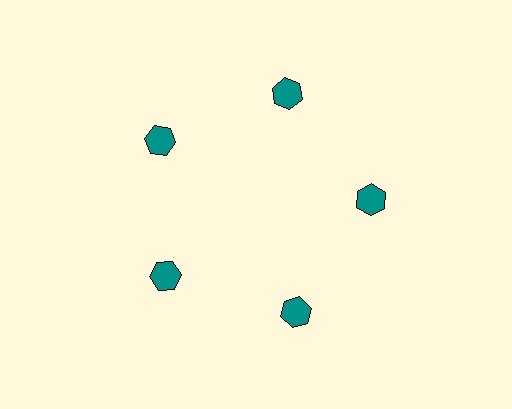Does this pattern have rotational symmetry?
Yes, this pattern has 5-fold rotational symmetry. It looks the same after rotating 72 degrees around the center.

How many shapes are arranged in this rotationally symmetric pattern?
There are 5 shapes, arranged in 5 groups of 1.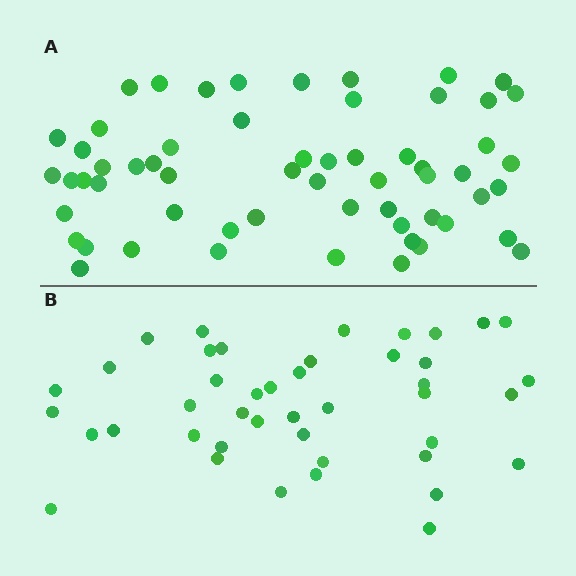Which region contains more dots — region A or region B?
Region A (the top region) has more dots.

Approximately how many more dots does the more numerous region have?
Region A has approximately 15 more dots than region B.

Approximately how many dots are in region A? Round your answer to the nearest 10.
About 60 dots. (The exact count is 59, which rounds to 60.)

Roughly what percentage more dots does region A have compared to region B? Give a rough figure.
About 35% more.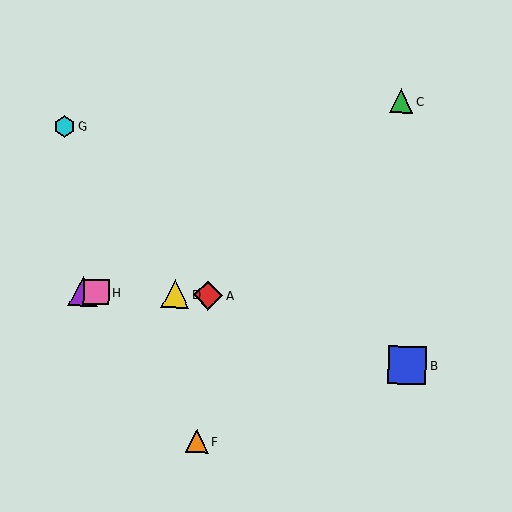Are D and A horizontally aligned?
Yes, both are at y≈294.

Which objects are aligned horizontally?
Objects A, D, E, H are aligned horizontally.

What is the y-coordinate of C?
Object C is at y≈101.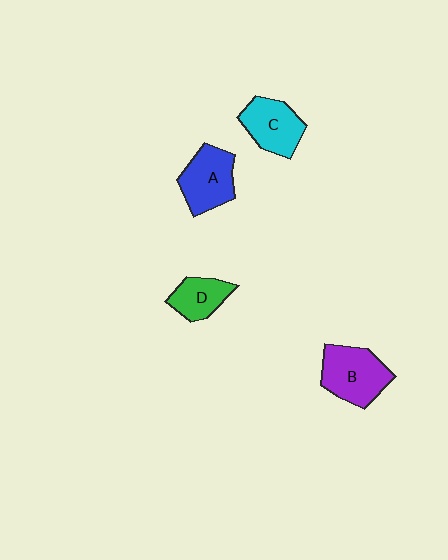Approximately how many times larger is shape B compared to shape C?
Approximately 1.2 times.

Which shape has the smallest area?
Shape D (green).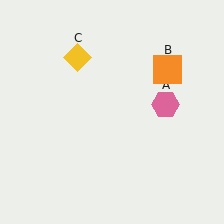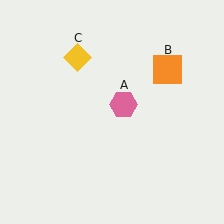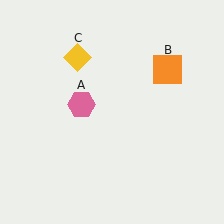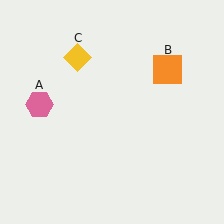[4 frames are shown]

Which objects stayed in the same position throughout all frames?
Orange square (object B) and yellow diamond (object C) remained stationary.